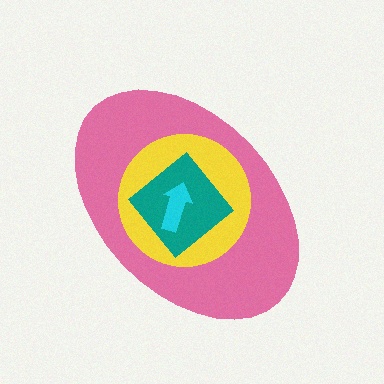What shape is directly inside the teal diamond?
The cyan arrow.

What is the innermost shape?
The cyan arrow.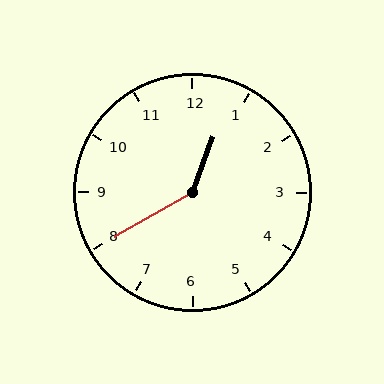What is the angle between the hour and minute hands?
Approximately 140 degrees.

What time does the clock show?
12:40.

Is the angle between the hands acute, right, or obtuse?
It is obtuse.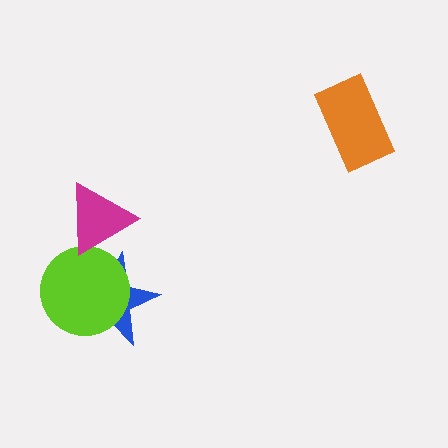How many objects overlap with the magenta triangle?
1 object overlaps with the magenta triangle.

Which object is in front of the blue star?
The lime circle is in front of the blue star.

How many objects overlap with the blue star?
1 object overlaps with the blue star.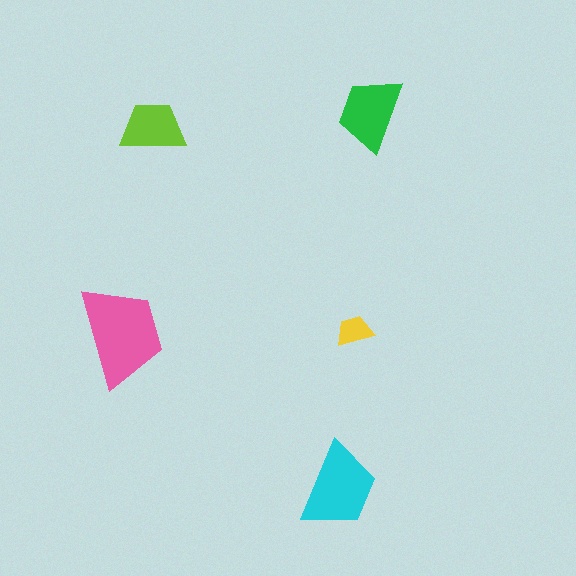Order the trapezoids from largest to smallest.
the pink one, the cyan one, the green one, the lime one, the yellow one.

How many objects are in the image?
There are 5 objects in the image.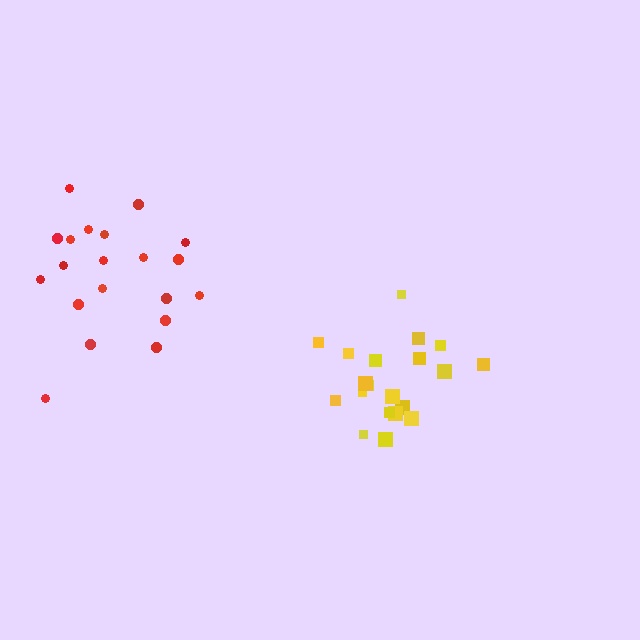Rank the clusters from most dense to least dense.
yellow, red.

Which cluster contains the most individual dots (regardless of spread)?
Red (20).